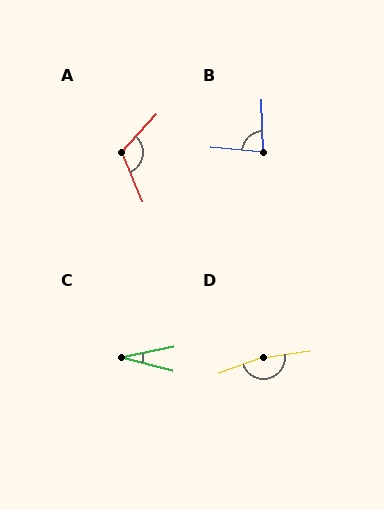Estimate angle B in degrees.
Approximately 83 degrees.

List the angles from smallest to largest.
C (25°), B (83°), A (115°), D (169°).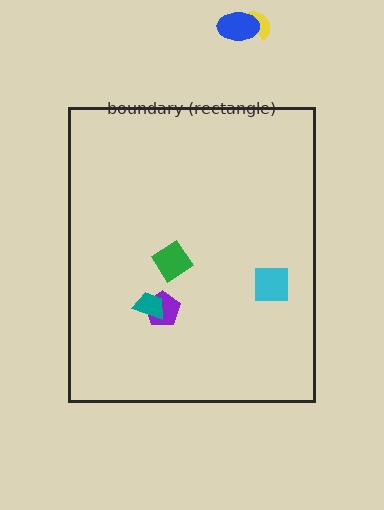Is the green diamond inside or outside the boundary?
Inside.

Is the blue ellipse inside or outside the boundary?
Outside.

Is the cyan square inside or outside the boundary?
Inside.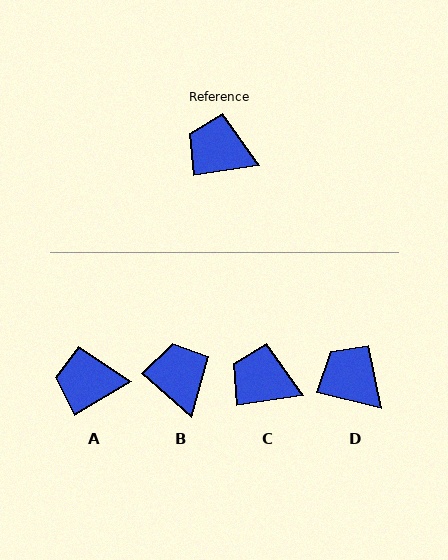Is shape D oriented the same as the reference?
No, it is off by about 23 degrees.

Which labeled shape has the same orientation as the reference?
C.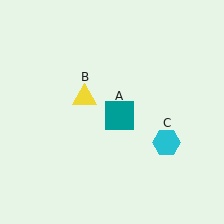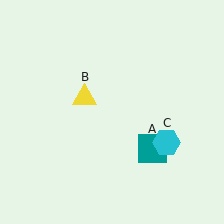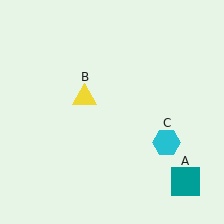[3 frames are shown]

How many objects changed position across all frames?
1 object changed position: teal square (object A).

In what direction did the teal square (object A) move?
The teal square (object A) moved down and to the right.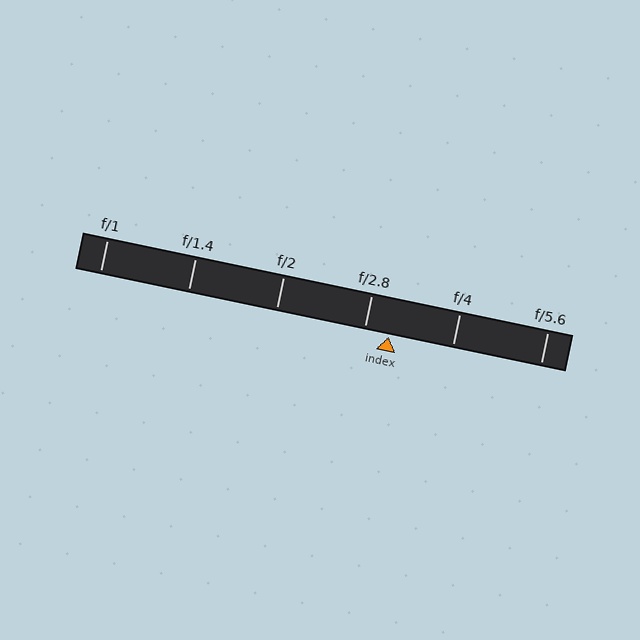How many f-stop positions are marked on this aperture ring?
There are 6 f-stop positions marked.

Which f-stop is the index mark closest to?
The index mark is closest to f/2.8.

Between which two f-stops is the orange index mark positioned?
The index mark is between f/2.8 and f/4.